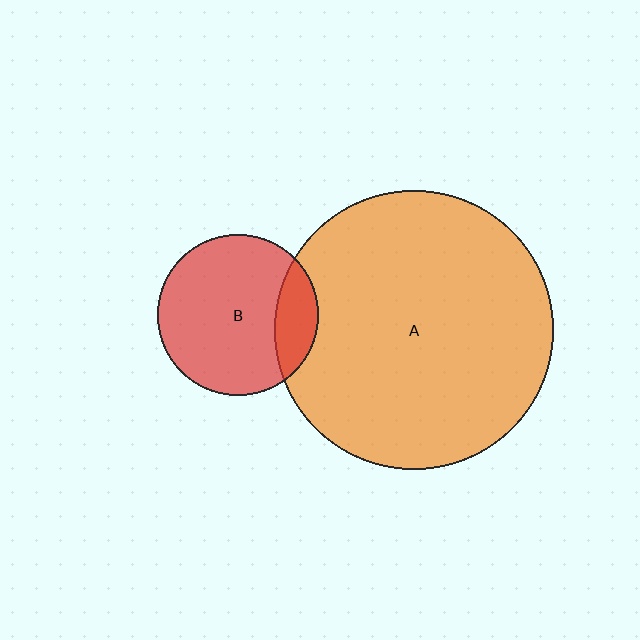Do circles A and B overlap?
Yes.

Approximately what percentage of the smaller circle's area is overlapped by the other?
Approximately 20%.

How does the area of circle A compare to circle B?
Approximately 3.0 times.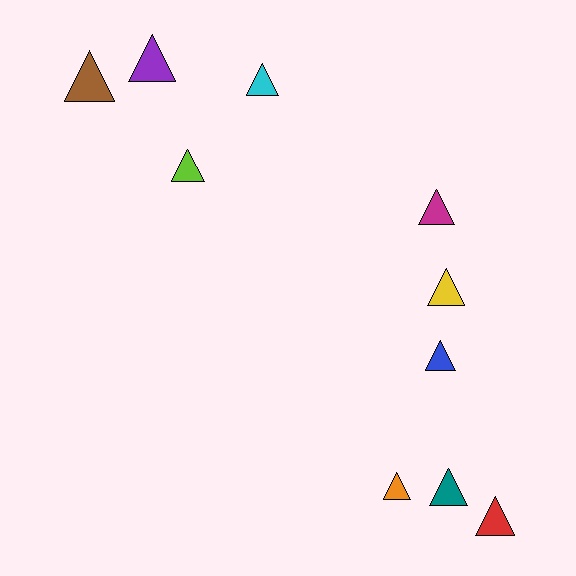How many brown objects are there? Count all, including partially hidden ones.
There is 1 brown object.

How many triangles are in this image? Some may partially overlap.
There are 10 triangles.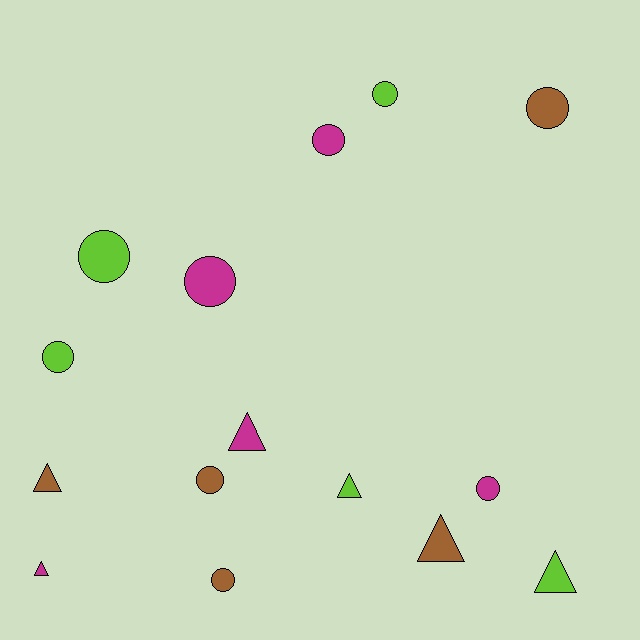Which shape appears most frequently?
Circle, with 9 objects.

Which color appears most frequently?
Brown, with 5 objects.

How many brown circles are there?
There are 3 brown circles.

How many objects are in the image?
There are 15 objects.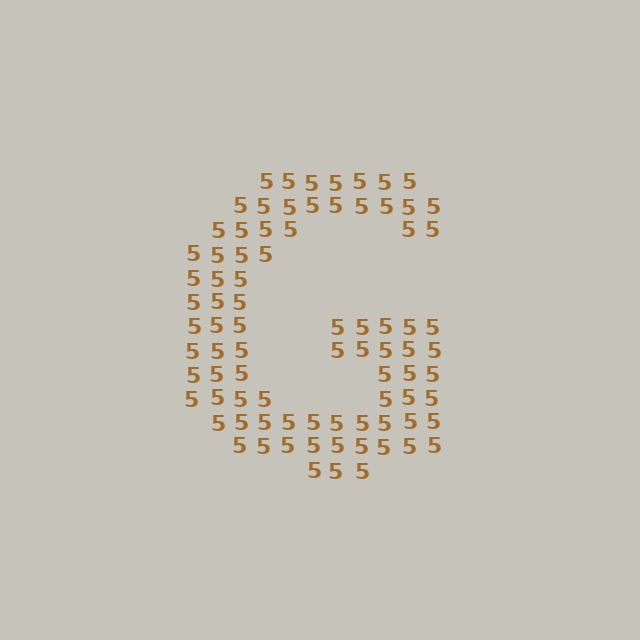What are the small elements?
The small elements are digit 5's.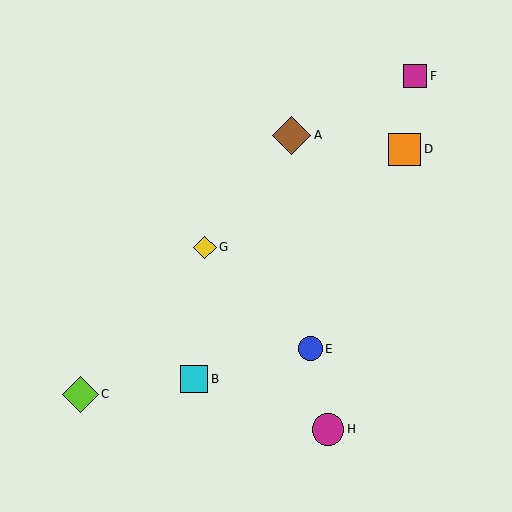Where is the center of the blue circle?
The center of the blue circle is at (311, 349).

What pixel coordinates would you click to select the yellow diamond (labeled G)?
Click at (205, 247) to select the yellow diamond G.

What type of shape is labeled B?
Shape B is a cyan square.